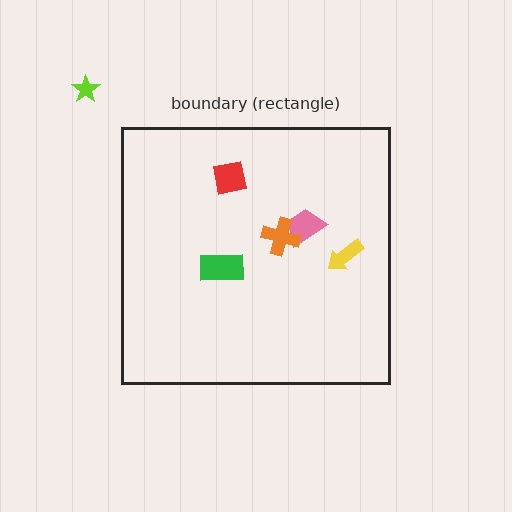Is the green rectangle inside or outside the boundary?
Inside.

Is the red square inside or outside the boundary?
Inside.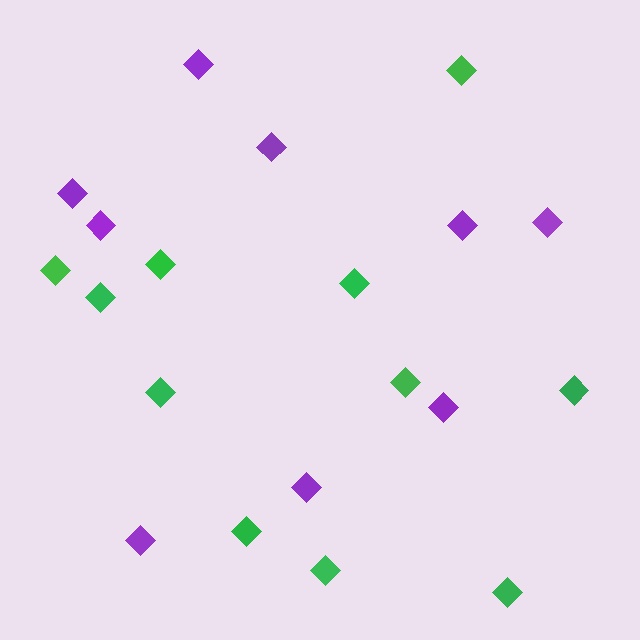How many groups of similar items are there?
There are 2 groups: one group of green diamonds (11) and one group of purple diamonds (9).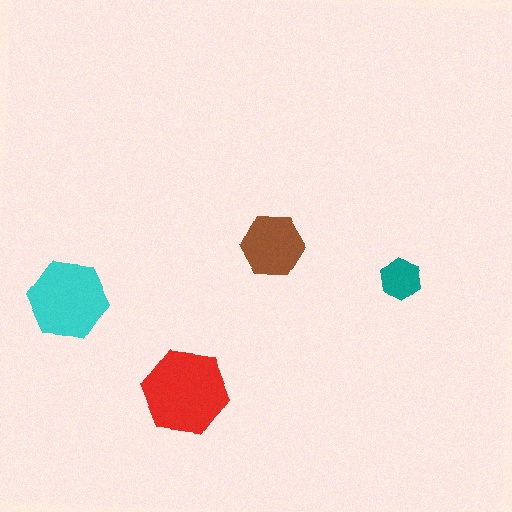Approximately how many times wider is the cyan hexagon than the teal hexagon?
About 2 times wider.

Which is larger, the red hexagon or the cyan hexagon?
The red one.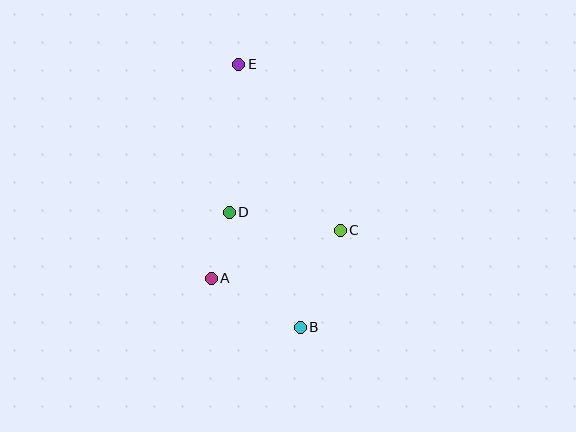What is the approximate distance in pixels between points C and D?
The distance between C and D is approximately 113 pixels.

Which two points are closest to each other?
Points A and D are closest to each other.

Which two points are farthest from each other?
Points B and E are farthest from each other.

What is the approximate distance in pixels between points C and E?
The distance between C and E is approximately 195 pixels.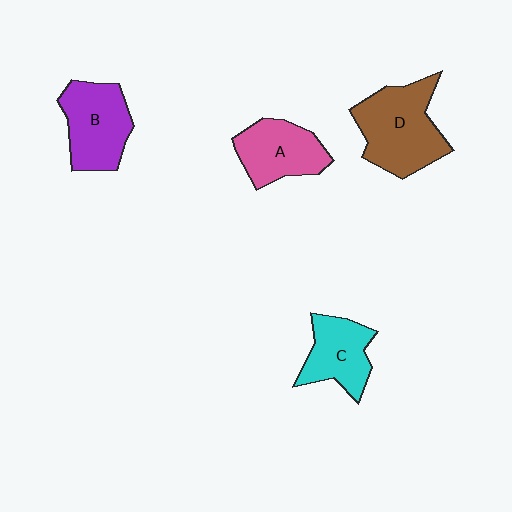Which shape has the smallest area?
Shape C (cyan).